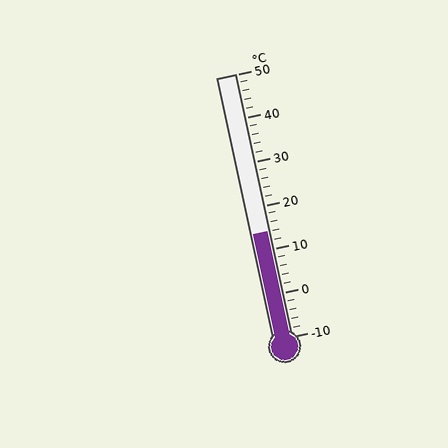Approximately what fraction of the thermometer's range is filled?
The thermometer is filled to approximately 40% of its range.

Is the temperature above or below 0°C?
The temperature is above 0°C.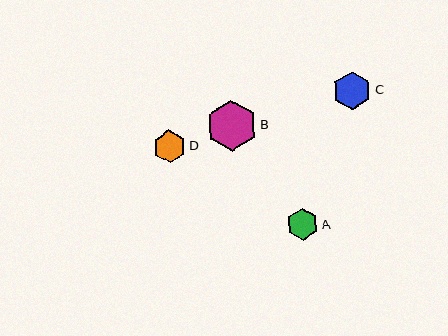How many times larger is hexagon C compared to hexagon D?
Hexagon C is approximately 1.2 times the size of hexagon D.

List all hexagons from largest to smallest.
From largest to smallest: B, C, D, A.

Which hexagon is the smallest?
Hexagon A is the smallest with a size of approximately 31 pixels.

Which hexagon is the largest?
Hexagon B is the largest with a size of approximately 51 pixels.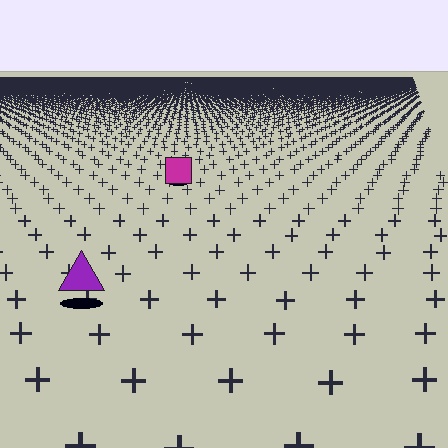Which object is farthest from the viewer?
The magenta square is farthest from the viewer. It appears smaller and the ground texture around it is denser.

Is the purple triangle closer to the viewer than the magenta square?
Yes. The purple triangle is closer — you can tell from the texture gradient: the ground texture is coarser near it.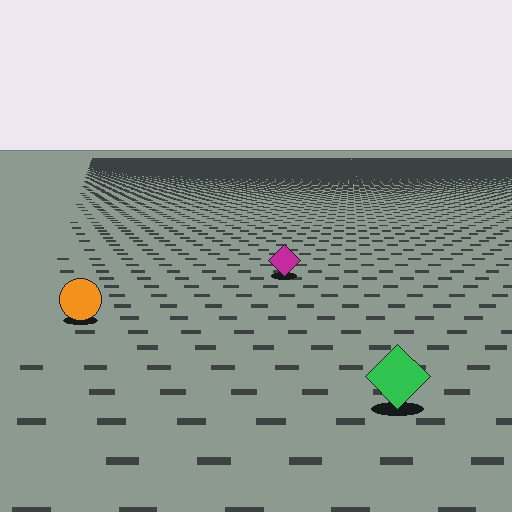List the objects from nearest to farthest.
From nearest to farthest: the green diamond, the orange circle, the magenta diamond.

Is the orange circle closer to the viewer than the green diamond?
No. The green diamond is closer — you can tell from the texture gradient: the ground texture is coarser near it.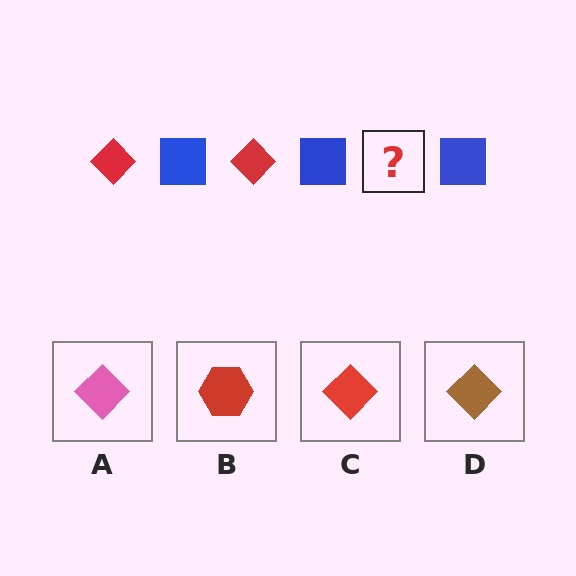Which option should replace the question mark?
Option C.